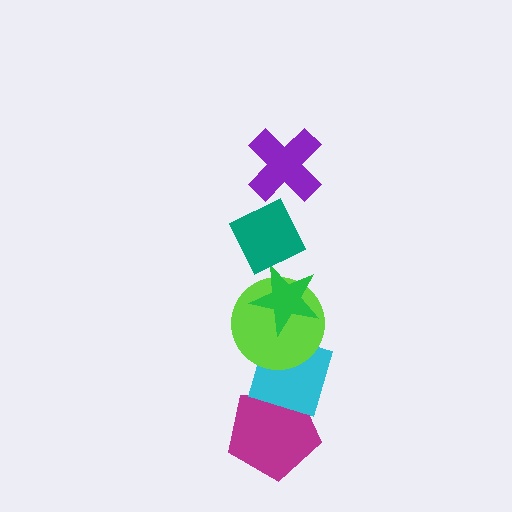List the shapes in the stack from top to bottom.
From top to bottom: the purple cross, the teal diamond, the green star, the lime circle, the cyan diamond, the magenta pentagon.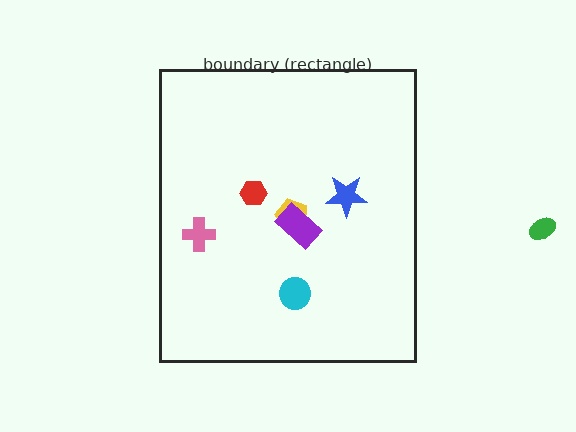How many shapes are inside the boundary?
6 inside, 1 outside.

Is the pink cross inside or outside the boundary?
Inside.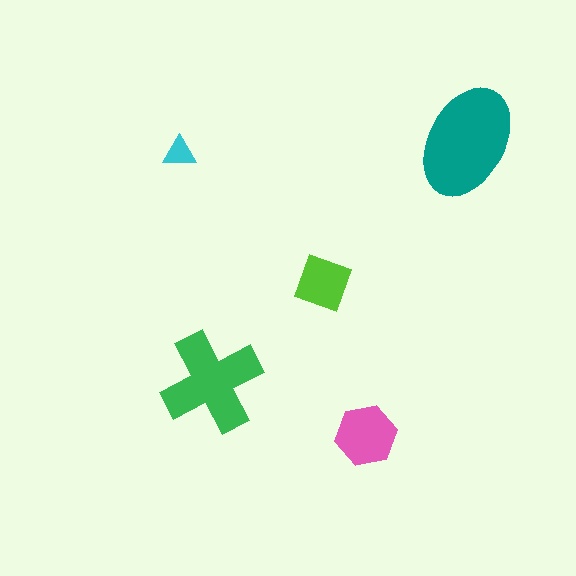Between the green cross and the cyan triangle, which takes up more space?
The green cross.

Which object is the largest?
The teal ellipse.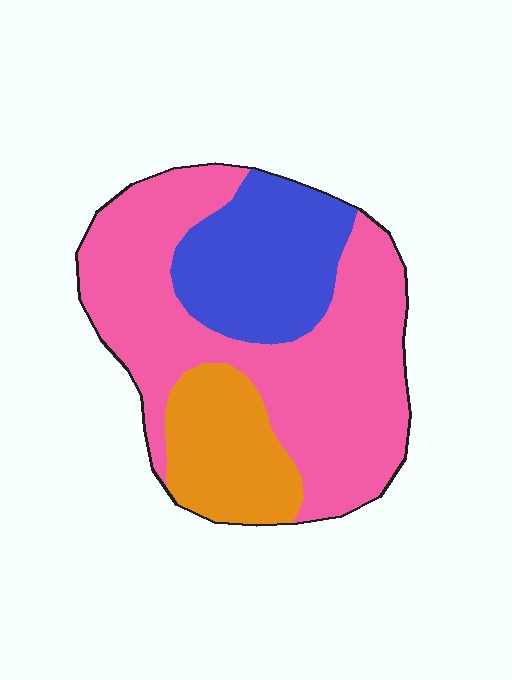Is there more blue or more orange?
Blue.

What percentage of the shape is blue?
Blue covers 24% of the shape.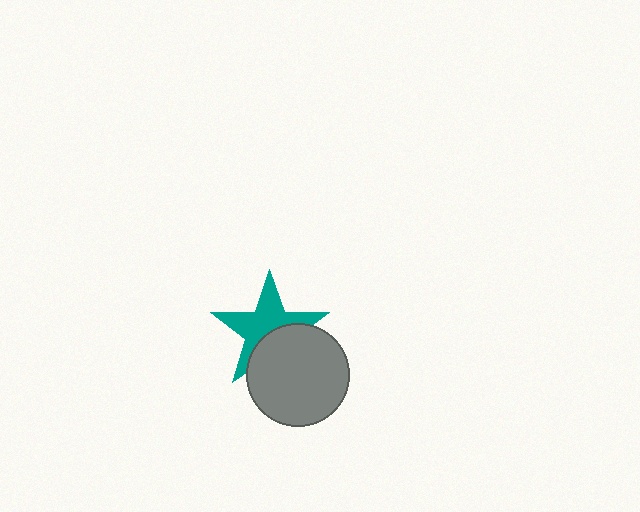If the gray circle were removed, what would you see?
You would see the complete teal star.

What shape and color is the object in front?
The object in front is a gray circle.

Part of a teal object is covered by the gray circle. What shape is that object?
It is a star.